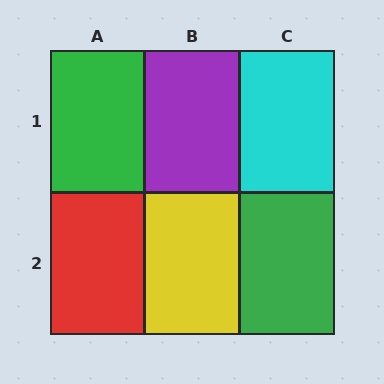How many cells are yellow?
1 cell is yellow.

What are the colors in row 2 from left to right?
Red, yellow, green.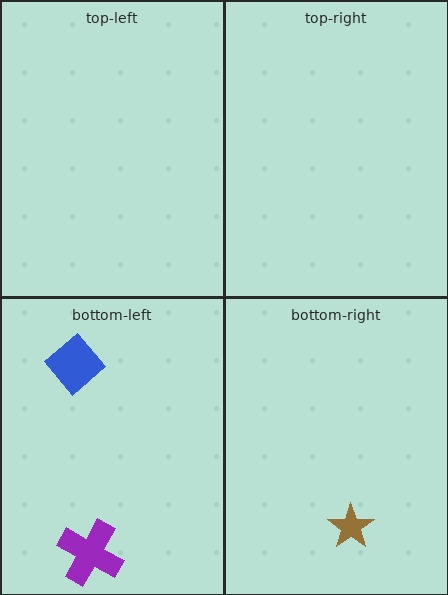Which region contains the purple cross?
The bottom-left region.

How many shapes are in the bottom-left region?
2.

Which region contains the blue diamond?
The bottom-left region.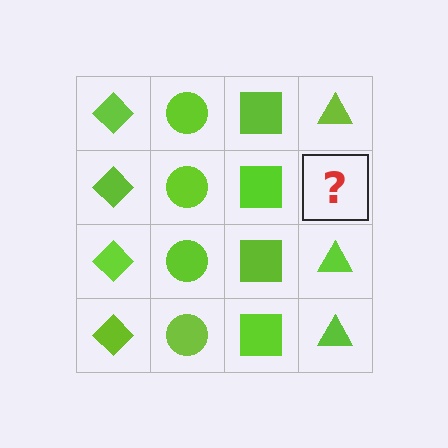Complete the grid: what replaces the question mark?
The question mark should be replaced with a lime triangle.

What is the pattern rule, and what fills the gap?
The rule is that each column has a consistent shape. The gap should be filled with a lime triangle.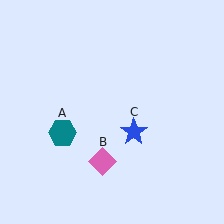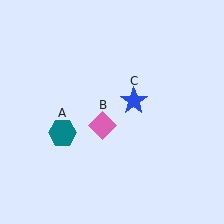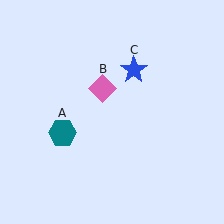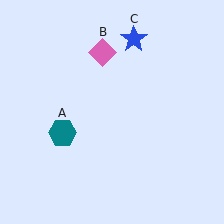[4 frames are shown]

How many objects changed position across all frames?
2 objects changed position: pink diamond (object B), blue star (object C).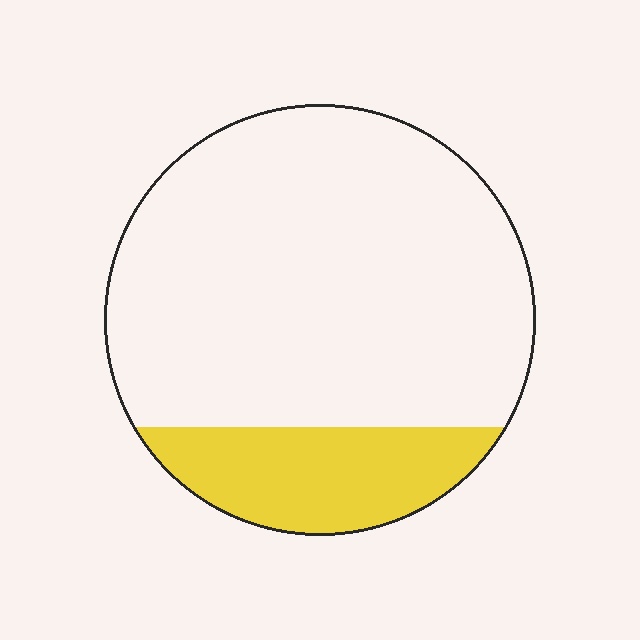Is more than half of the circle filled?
No.